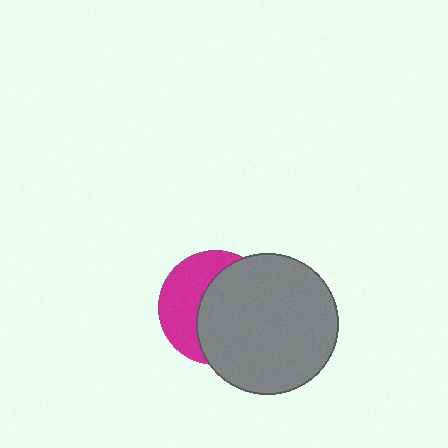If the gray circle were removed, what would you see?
You would see the complete magenta circle.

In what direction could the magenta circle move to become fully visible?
The magenta circle could move left. That would shift it out from behind the gray circle entirely.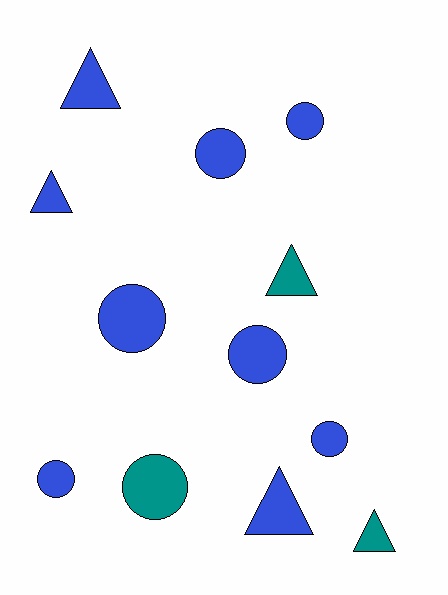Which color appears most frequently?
Blue, with 9 objects.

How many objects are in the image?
There are 12 objects.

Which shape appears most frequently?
Circle, with 7 objects.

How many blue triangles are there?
There are 3 blue triangles.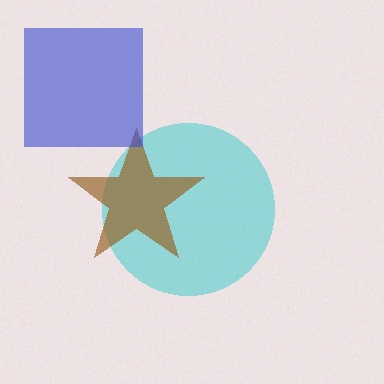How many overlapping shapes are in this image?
There are 3 overlapping shapes in the image.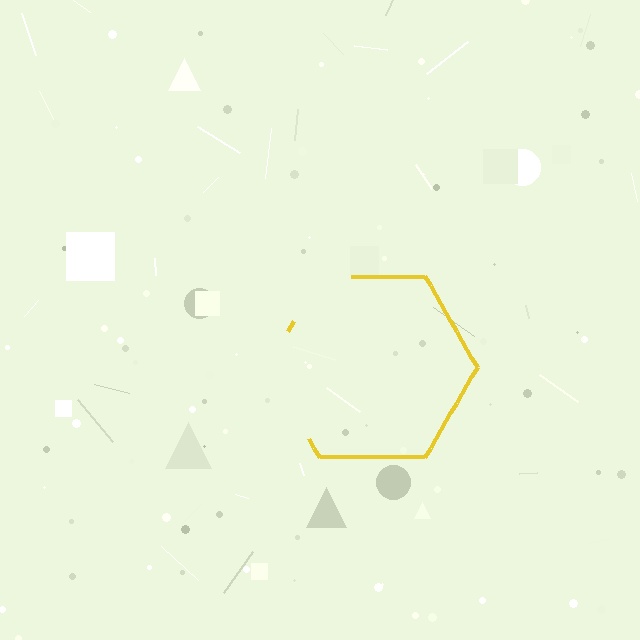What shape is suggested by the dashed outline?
The dashed outline suggests a hexagon.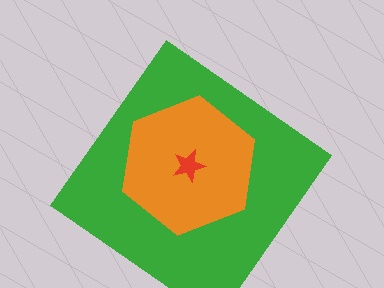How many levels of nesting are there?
3.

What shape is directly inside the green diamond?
The orange hexagon.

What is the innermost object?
The red star.